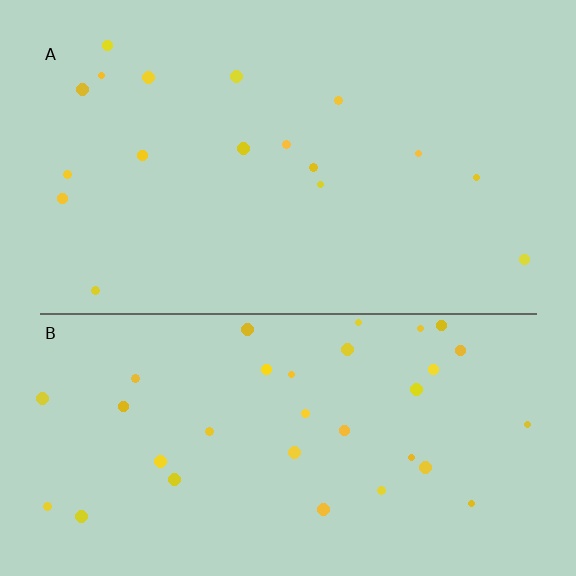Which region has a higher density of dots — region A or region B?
B (the bottom).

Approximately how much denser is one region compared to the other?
Approximately 2.0× — region B over region A.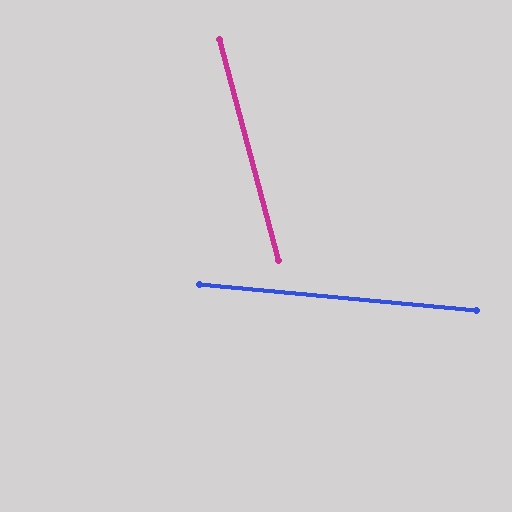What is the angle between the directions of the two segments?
Approximately 70 degrees.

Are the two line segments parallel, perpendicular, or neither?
Neither parallel nor perpendicular — they differ by about 70°.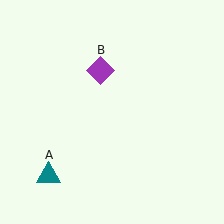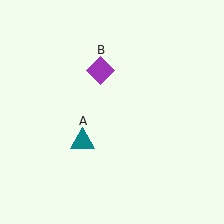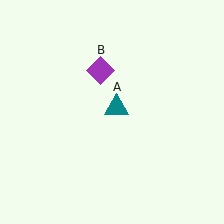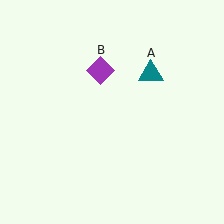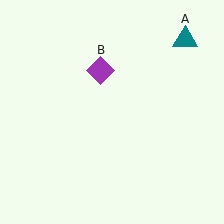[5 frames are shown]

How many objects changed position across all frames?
1 object changed position: teal triangle (object A).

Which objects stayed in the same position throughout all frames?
Purple diamond (object B) remained stationary.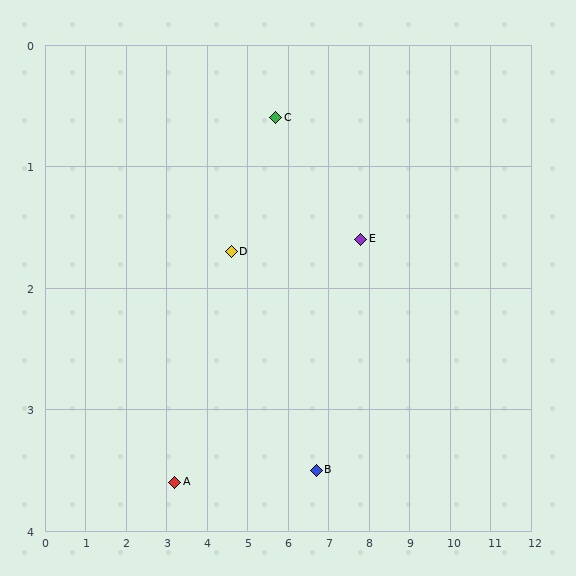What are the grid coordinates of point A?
Point A is at approximately (3.2, 3.6).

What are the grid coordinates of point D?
Point D is at approximately (4.6, 1.7).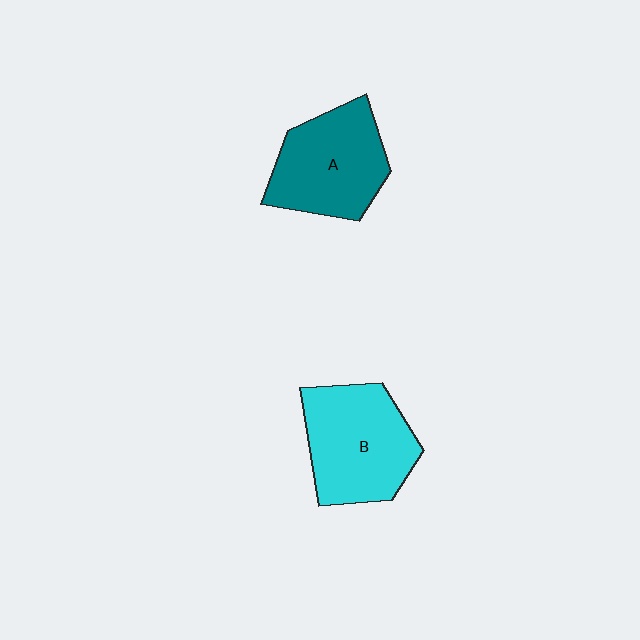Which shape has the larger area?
Shape B (cyan).